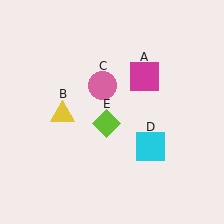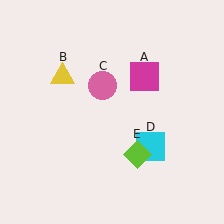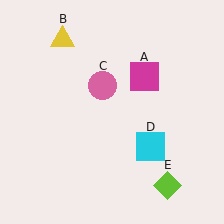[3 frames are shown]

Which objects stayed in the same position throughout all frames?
Magenta square (object A) and pink circle (object C) and cyan square (object D) remained stationary.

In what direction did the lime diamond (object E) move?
The lime diamond (object E) moved down and to the right.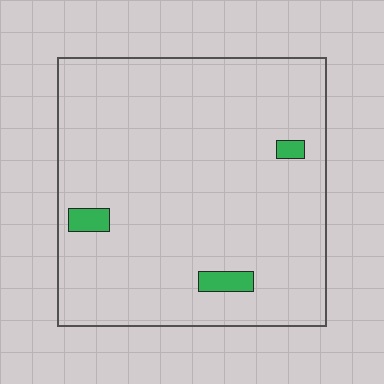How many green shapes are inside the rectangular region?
3.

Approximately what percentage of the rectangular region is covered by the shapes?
Approximately 5%.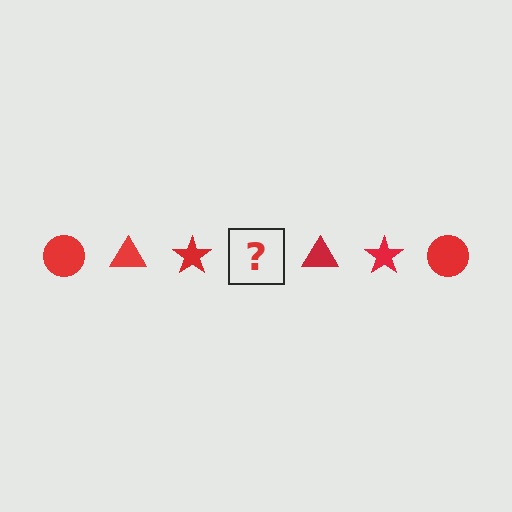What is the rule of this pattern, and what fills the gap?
The rule is that the pattern cycles through circle, triangle, star shapes in red. The gap should be filled with a red circle.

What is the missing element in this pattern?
The missing element is a red circle.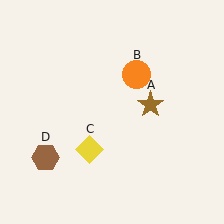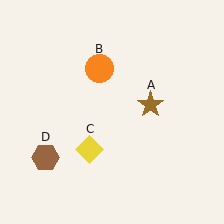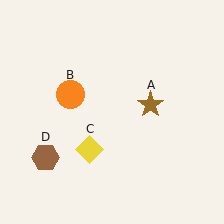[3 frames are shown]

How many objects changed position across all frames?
1 object changed position: orange circle (object B).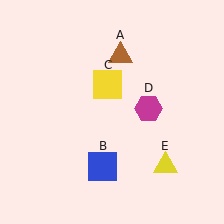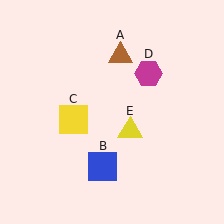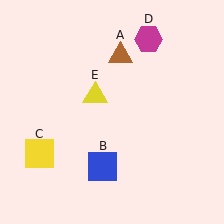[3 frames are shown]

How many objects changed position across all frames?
3 objects changed position: yellow square (object C), magenta hexagon (object D), yellow triangle (object E).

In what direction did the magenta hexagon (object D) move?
The magenta hexagon (object D) moved up.